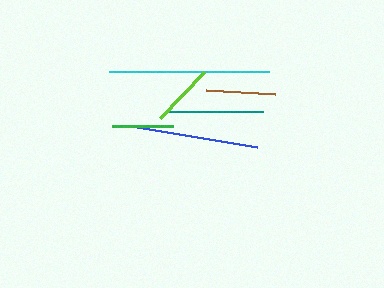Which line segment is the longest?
The cyan line is the longest at approximately 160 pixels.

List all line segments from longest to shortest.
From longest to shortest: cyan, blue, teal, brown, lime, green.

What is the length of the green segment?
The green segment is approximately 62 pixels long.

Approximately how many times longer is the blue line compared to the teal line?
The blue line is approximately 1.3 times the length of the teal line.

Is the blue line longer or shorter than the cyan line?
The cyan line is longer than the blue line.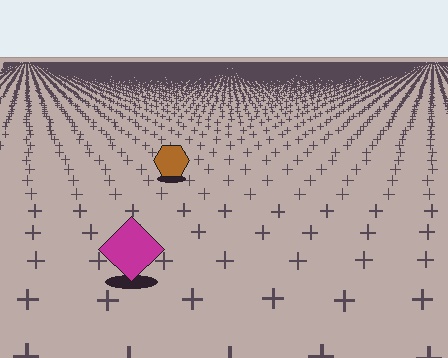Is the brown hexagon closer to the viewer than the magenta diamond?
No. The magenta diamond is closer — you can tell from the texture gradient: the ground texture is coarser near it.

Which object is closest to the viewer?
The magenta diamond is closest. The texture marks near it are larger and more spread out.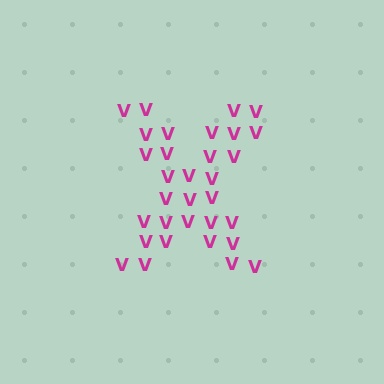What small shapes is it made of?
It is made of small letter V's.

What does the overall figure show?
The overall figure shows the letter X.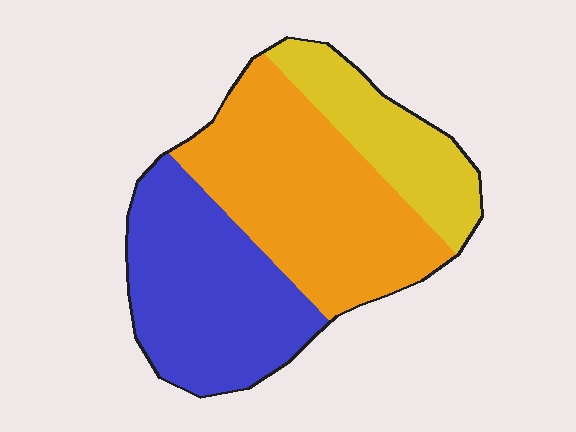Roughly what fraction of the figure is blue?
Blue covers 36% of the figure.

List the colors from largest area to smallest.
From largest to smallest: orange, blue, yellow.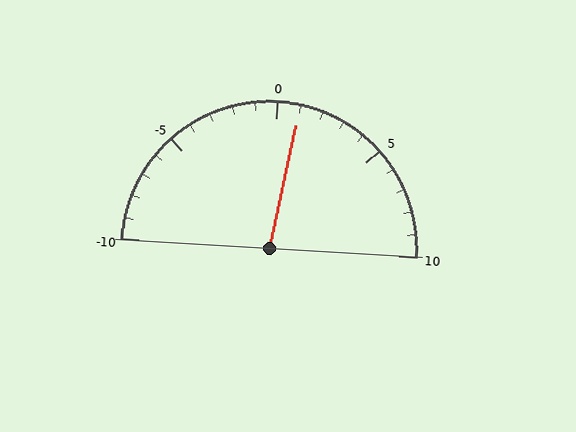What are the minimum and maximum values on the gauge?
The gauge ranges from -10 to 10.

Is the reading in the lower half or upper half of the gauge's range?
The reading is in the upper half of the range (-10 to 10).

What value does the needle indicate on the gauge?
The needle indicates approximately 1.